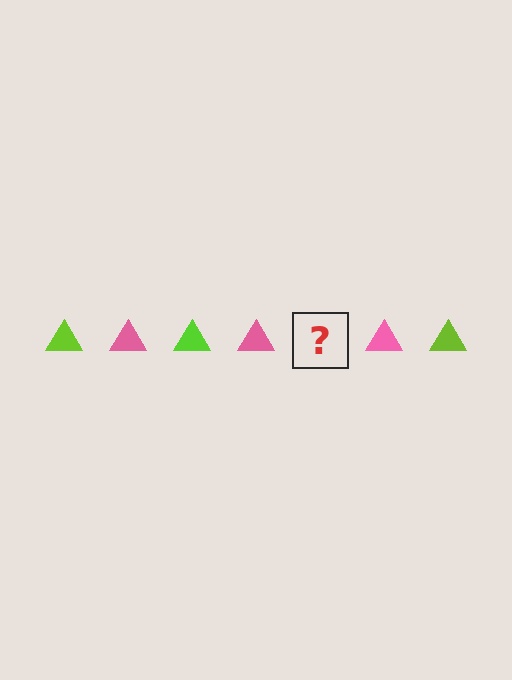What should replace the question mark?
The question mark should be replaced with a lime triangle.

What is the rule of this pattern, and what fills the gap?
The rule is that the pattern cycles through lime, pink triangles. The gap should be filled with a lime triangle.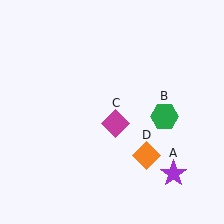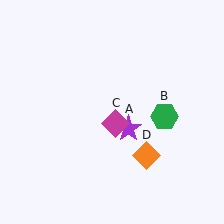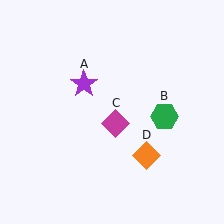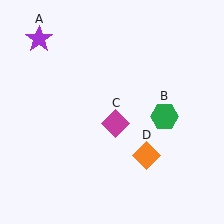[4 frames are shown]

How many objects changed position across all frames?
1 object changed position: purple star (object A).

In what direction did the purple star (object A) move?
The purple star (object A) moved up and to the left.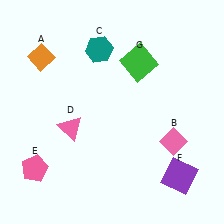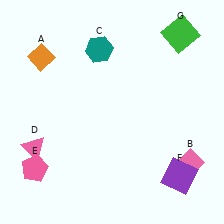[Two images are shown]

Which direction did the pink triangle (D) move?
The pink triangle (D) moved left.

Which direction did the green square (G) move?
The green square (G) moved right.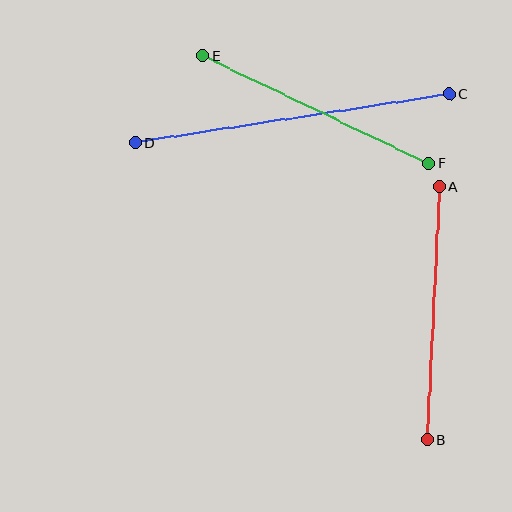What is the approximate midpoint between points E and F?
The midpoint is at approximately (316, 110) pixels.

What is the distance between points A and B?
The distance is approximately 254 pixels.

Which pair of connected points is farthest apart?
Points C and D are farthest apart.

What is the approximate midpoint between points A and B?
The midpoint is at approximately (433, 313) pixels.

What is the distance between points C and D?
The distance is approximately 318 pixels.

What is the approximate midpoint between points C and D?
The midpoint is at approximately (292, 118) pixels.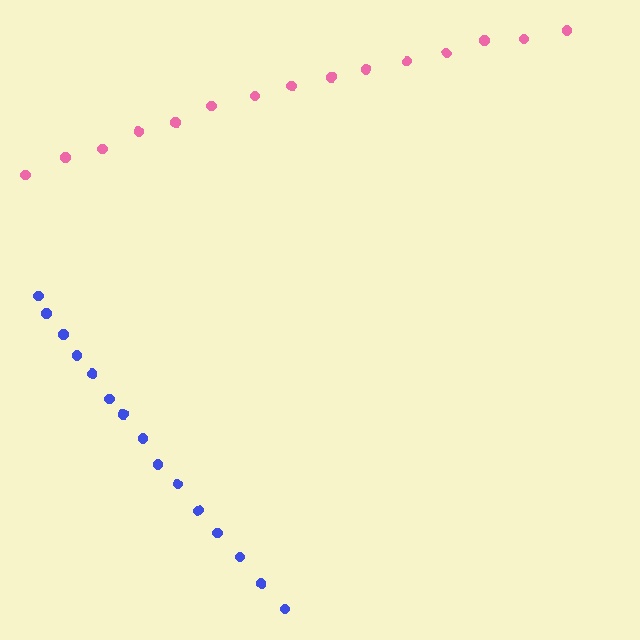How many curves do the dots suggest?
There are 2 distinct paths.